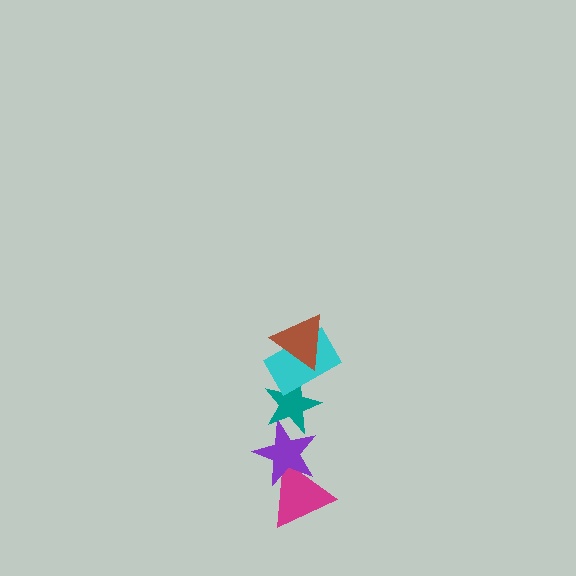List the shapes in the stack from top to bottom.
From top to bottom: the brown triangle, the cyan rectangle, the teal star, the purple star, the magenta triangle.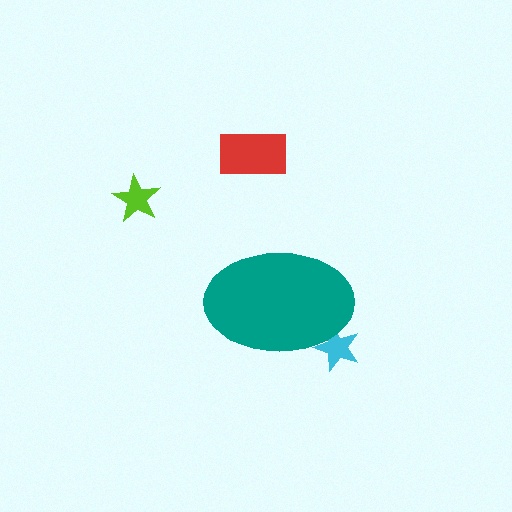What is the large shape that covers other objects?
A teal ellipse.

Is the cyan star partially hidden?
Yes, the cyan star is partially hidden behind the teal ellipse.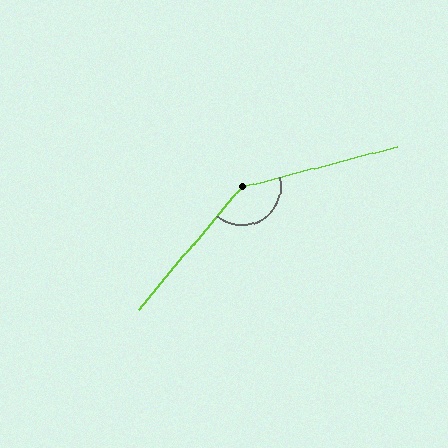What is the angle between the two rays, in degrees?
Approximately 145 degrees.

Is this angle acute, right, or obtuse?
It is obtuse.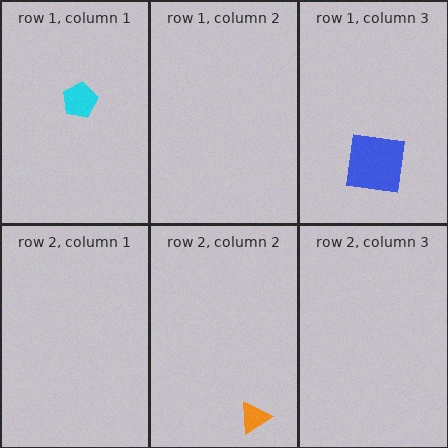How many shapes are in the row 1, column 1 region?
1.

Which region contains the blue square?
The row 1, column 3 region.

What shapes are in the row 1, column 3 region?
The blue square.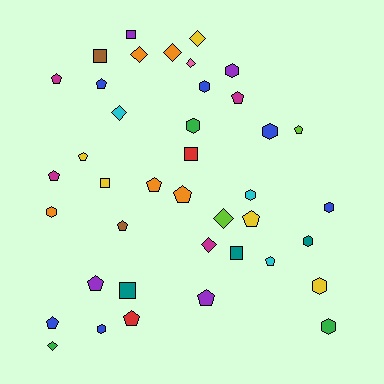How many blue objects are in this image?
There are 6 blue objects.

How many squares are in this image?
There are 6 squares.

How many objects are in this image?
There are 40 objects.